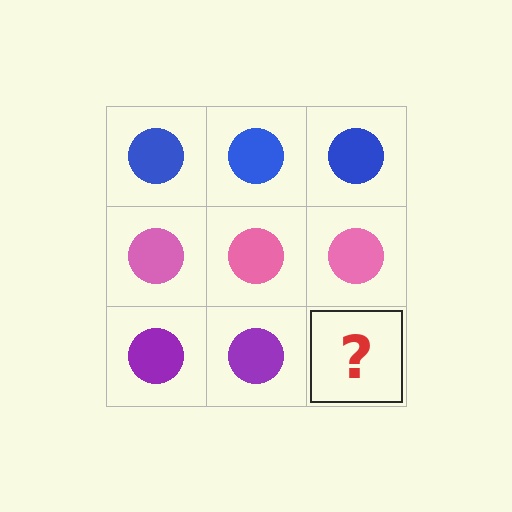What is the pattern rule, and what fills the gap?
The rule is that each row has a consistent color. The gap should be filled with a purple circle.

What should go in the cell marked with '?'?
The missing cell should contain a purple circle.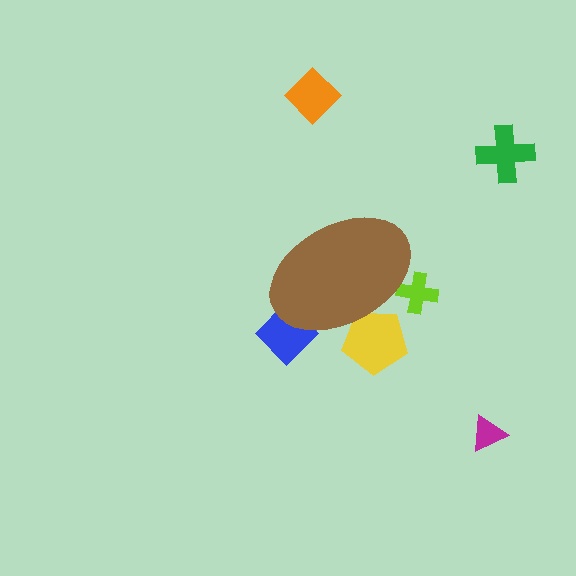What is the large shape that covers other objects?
A brown ellipse.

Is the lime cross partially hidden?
Yes, the lime cross is partially hidden behind the brown ellipse.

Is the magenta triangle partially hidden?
No, the magenta triangle is fully visible.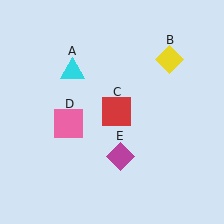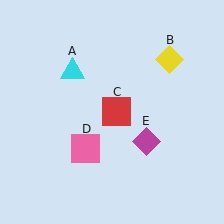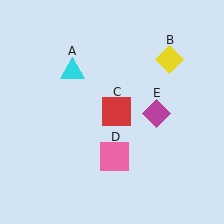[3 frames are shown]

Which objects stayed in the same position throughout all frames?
Cyan triangle (object A) and yellow diamond (object B) and red square (object C) remained stationary.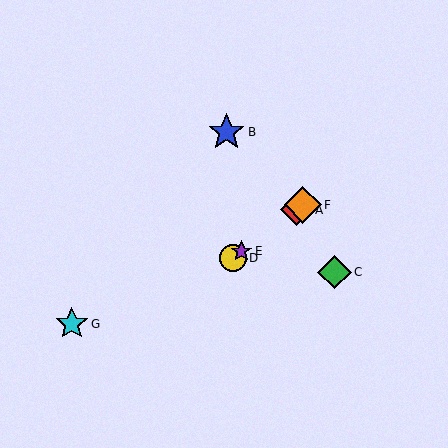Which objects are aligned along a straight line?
Objects A, D, E, F are aligned along a straight line.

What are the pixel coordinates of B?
Object B is at (226, 132).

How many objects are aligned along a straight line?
4 objects (A, D, E, F) are aligned along a straight line.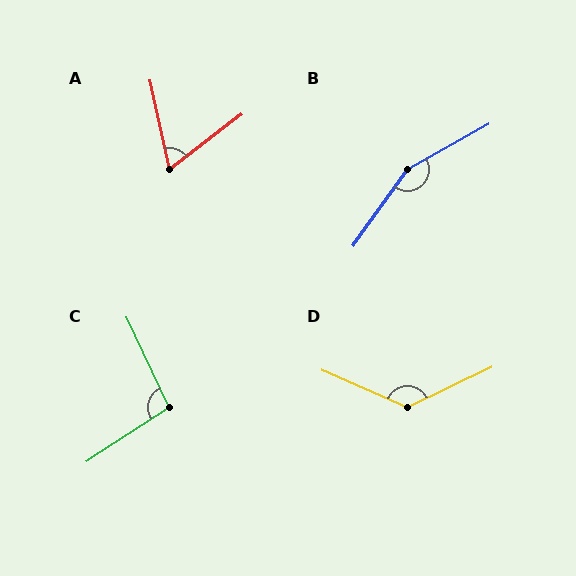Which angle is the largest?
B, at approximately 155 degrees.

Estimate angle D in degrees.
Approximately 131 degrees.